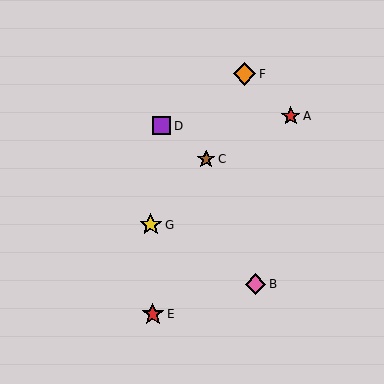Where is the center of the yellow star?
The center of the yellow star is at (151, 225).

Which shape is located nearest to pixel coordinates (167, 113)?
The purple square (labeled D) at (162, 126) is nearest to that location.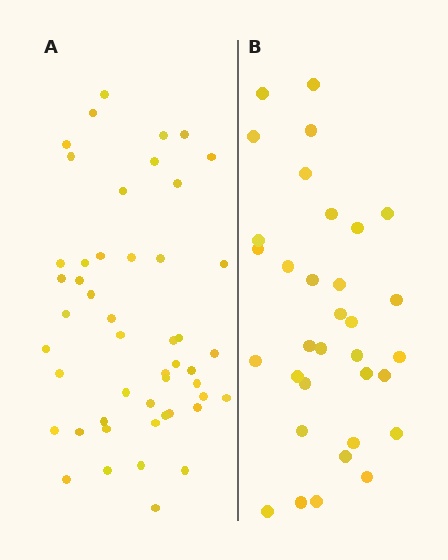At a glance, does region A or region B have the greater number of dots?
Region A (the left region) has more dots.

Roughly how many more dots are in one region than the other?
Region A has approximately 15 more dots than region B.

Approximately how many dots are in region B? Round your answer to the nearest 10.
About 30 dots. (The exact count is 33, which rounds to 30.)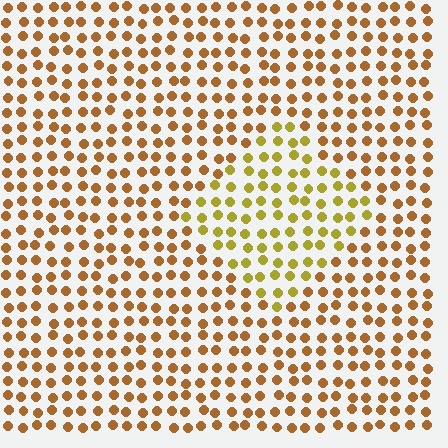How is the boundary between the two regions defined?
The boundary is defined purely by a slight shift in hue (about 29 degrees). Spacing, size, and orientation are identical on both sides.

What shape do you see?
I see a diamond.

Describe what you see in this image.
The image is filled with small brown elements in a uniform arrangement. A diamond-shaped region is visible where the elements are tinted to a slightly different hue, forming a subtle color boundary.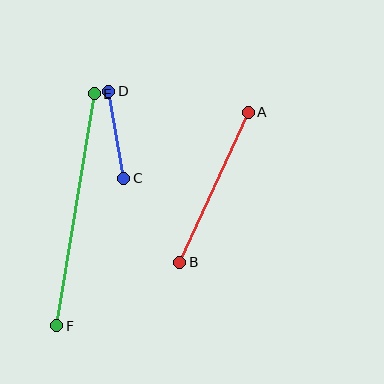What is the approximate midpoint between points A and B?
The midpoint is at approximately (214, 187) pixels.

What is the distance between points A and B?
The distance is approximately 165 pixels.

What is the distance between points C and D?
The distance is approximately 88 pixels.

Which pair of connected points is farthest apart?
Points E and F are farthest apart.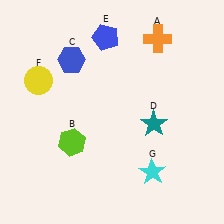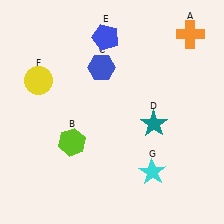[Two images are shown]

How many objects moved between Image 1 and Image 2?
2 objects moved between the two images.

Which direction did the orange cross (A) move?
The orange cross (A) moved right.